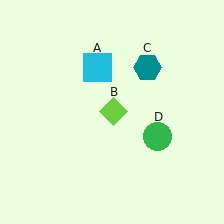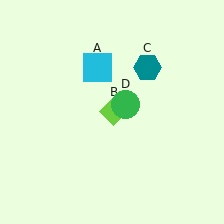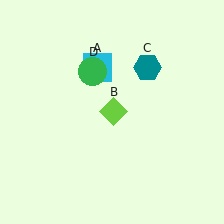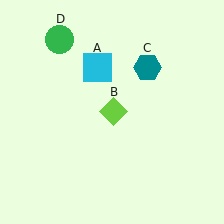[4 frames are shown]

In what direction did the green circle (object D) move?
The green circle (object D) moved up and to the left.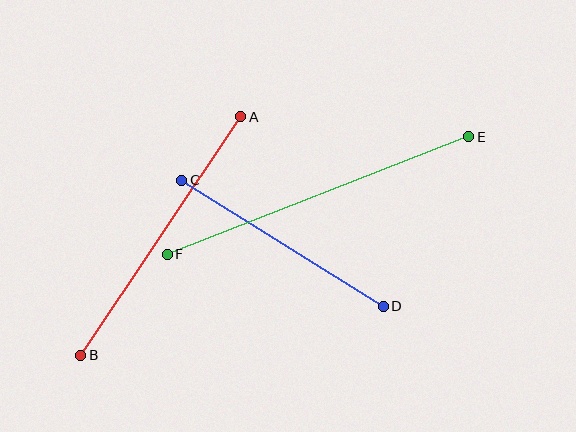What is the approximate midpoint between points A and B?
The midpoint is at approximately (161, 236) pixels.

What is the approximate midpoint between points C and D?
The midpoint is at approximately (283, 243) pixels.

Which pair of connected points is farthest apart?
Points E and F are farthest apart.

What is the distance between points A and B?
The distance is approximately 287 pixels.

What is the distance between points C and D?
The distance is approximately 238 pixels.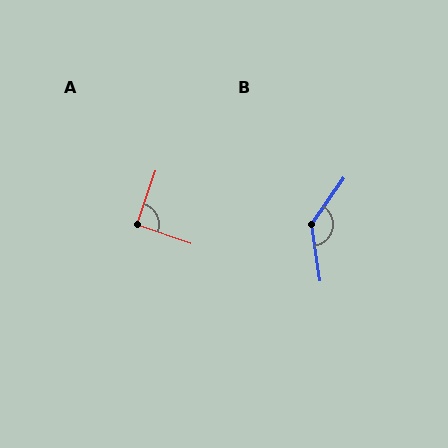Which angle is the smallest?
A, at approximately 90 degrees.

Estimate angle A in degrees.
Approximately 90 degrees.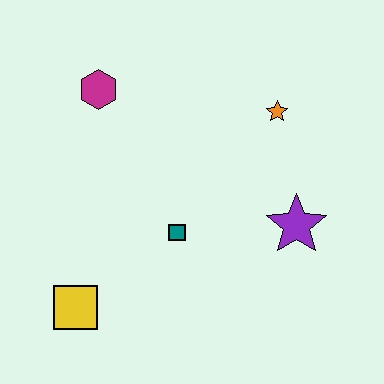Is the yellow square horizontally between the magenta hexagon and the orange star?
No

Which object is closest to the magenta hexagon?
The teal square is closest to the magenta hexagon.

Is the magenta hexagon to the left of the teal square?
Yes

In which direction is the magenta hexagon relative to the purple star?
The magenta hexagon is to the left of the purple star.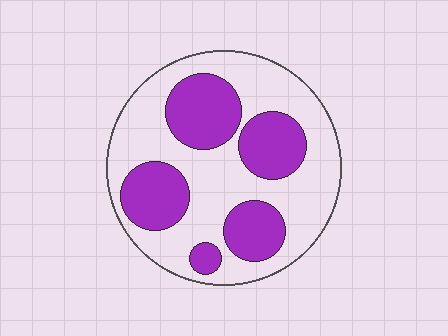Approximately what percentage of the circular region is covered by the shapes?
Approximately 35%.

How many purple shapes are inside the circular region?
5.